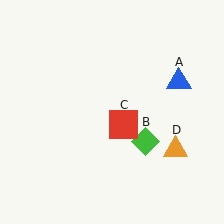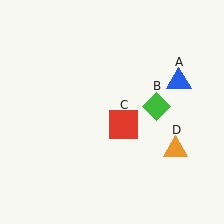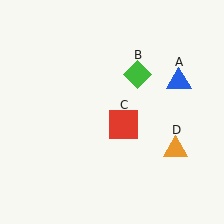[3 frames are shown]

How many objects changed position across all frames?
1 object changed position: green diamond (object B).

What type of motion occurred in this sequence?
The green diamond (object B) rotated counterclockwise around the center of the scene.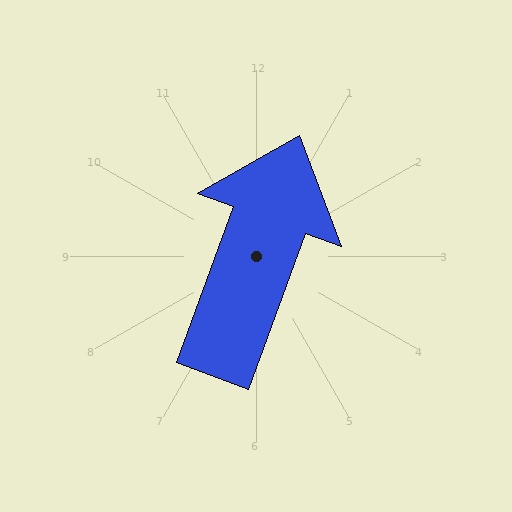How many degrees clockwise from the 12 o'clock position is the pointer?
Approximately 20 degrees.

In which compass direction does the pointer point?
North.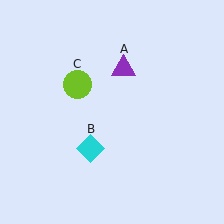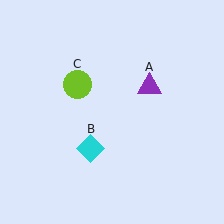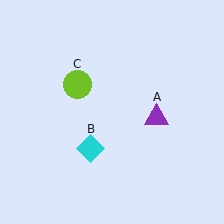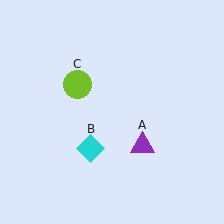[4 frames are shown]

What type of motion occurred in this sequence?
The purple triangle (object A) rotated clockwise around the center of the scene.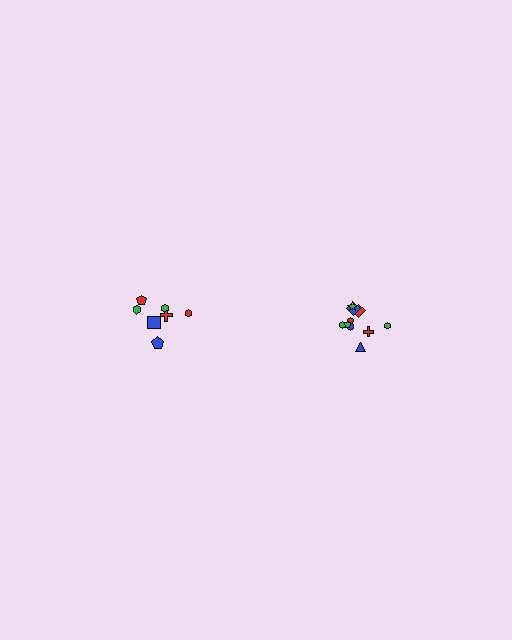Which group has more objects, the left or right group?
The right group.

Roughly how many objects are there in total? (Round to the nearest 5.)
Roughly 15 objects in total.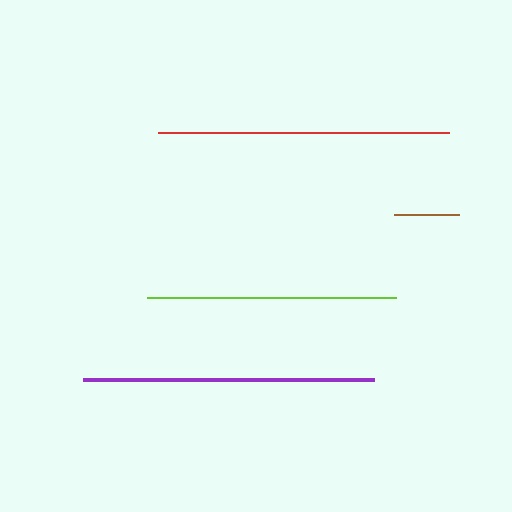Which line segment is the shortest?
The brown line is the shortest at approximately 64 pixels.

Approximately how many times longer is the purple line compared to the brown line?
The purple line is approximately 4.5 times the length of the brown line.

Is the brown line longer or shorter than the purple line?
The purple line is longer than the brown line.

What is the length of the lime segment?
The lime segment is approximately 249 pixels long.